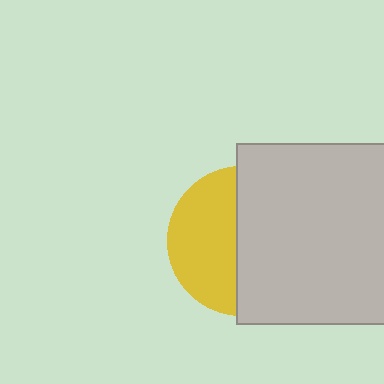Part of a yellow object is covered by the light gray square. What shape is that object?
It is a circle.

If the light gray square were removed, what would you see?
You would see the complete yellow circle.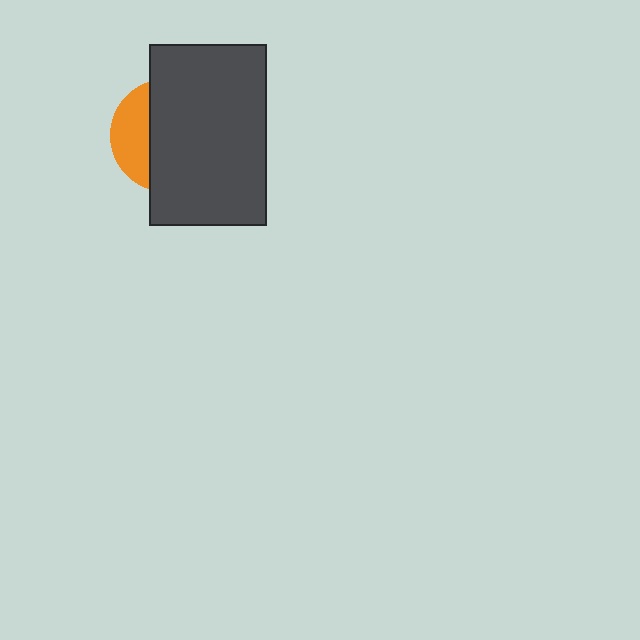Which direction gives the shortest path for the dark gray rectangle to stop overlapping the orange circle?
Moving right gives the shortest separation.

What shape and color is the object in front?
The object in front is a dark gray rectangle.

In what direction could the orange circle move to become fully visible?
The orange circle could move left. That would shift it out from behind the dark gray rectangle entirely.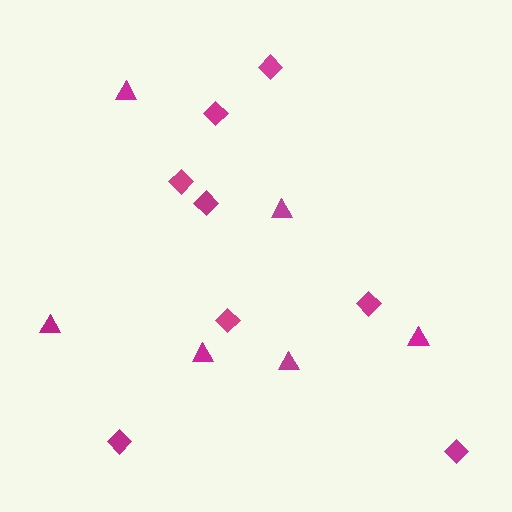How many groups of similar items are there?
There are 2 groups: one group of diamonds (8) and one group of triangles (6).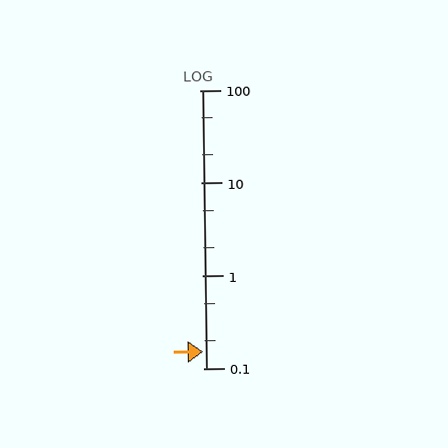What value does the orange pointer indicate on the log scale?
The pointer indicates approximately 0.15.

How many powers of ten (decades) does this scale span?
The scale spans 3 decades, from 0.1 to 100.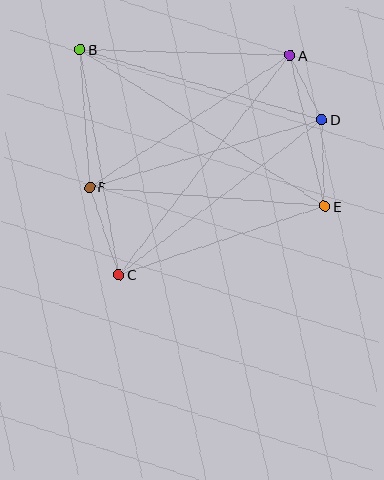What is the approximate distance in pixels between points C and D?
The distance between C and D is approximately 255 pixels.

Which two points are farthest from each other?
Points B and E are farthest from each other.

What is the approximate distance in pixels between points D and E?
The distance between D and E is approximately 86 pixels.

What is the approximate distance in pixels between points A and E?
The distance between A and E is approximately 155 pixels.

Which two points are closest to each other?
Points A and D are closest to each other.